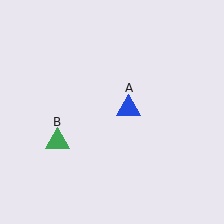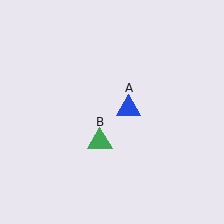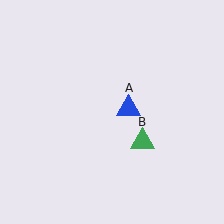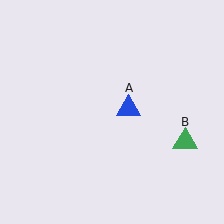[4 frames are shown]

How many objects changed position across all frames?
1 object changed position: green triangle (object B).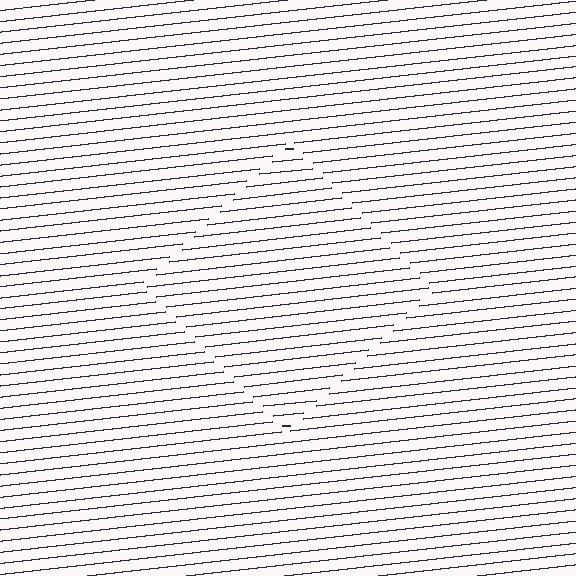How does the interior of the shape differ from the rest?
The interior of the shape contains the same grating, shifted by half a period — the contour is defined by the phase discontinuity where line-ends from the inner and outer gratings abut.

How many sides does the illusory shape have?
4 sides — the line-ends trace a square.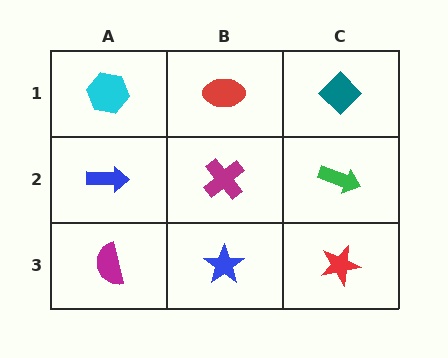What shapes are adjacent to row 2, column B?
A red ellipse (row 1, column B), a blue star (row 3, column B), a blue arrow (row 2, column A), a green arrow (row 2, column C).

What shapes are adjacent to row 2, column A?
A cyan hexagon (row 1, column A), a magenta semicircle (row 3, column A), a magenta cross (row 2, column B).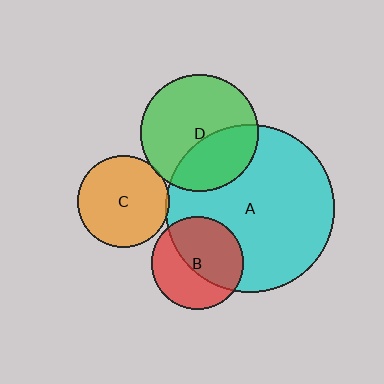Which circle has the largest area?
Circle A (cyan).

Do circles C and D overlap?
Yes.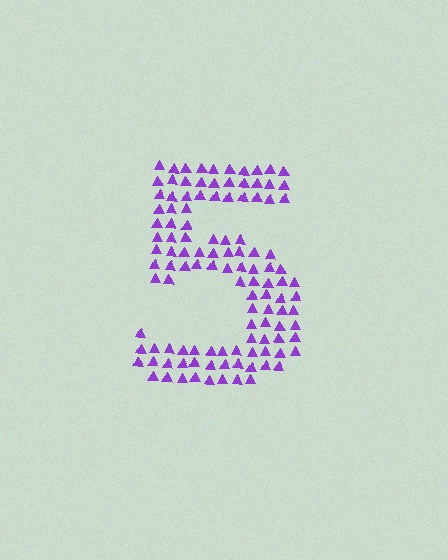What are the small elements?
The small elements are triangles.